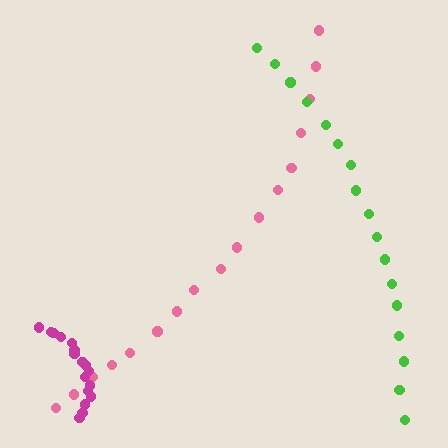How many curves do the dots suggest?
There are 3 distinct paths.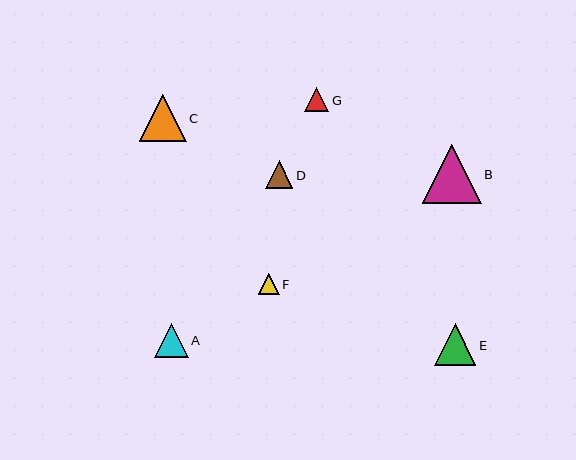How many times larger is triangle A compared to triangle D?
Triangle A is approximately 1.2 times the size of triangle D.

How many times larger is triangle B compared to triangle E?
Triangle B is approximately 1.4 times the size of triangle E.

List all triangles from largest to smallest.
From largest to smallest: B, C, E, A, D, G, F.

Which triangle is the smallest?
Triangle F is the smallest with a size of approximately 21 pixels.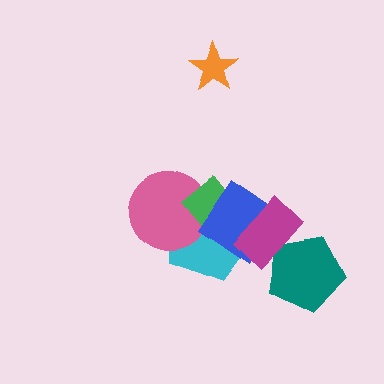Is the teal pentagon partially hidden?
Yes, it is partially covered by another shape.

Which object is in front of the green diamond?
The blue diamond is in front of the green diamond.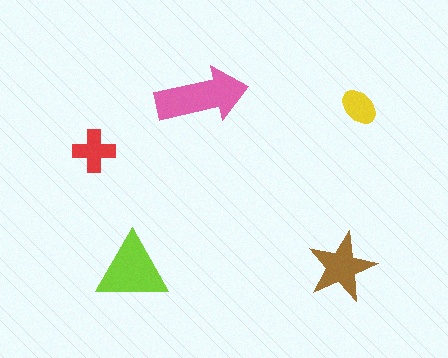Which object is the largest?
The pink arrow.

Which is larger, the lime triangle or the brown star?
The lime triangle.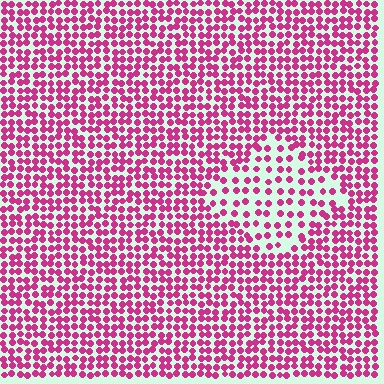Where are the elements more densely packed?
The elements are more densely packed outside the diamond boundary.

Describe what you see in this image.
The image contains small magenta elements arranged at two different densities. A diamond-shaped region is visible where the elements are less densely packed than the surrounding area.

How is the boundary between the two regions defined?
The boundary is defined by a change in element density (approximately 1.9x ratio). All elements are the same color, size, and shape.